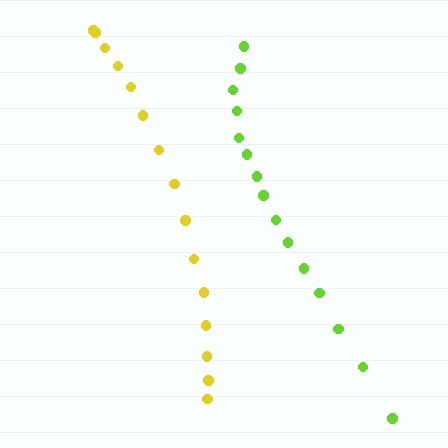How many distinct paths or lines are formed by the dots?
There are 2 distinct paths.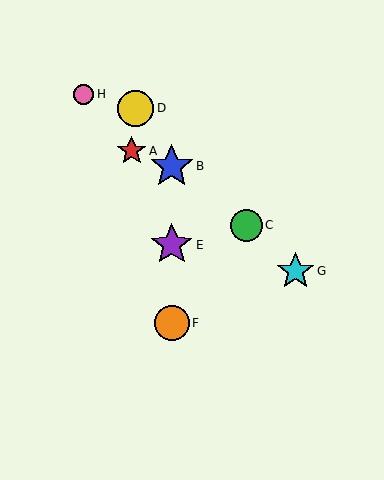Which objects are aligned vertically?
Objects B, E, F are aligned vertically.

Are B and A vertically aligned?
No, B is at x≈172 and A is at x≈132.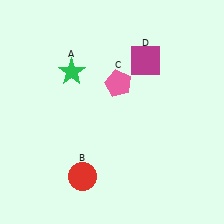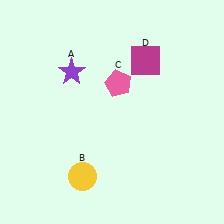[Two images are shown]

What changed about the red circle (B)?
In Image 1, B is red. In Image 2, it changed to yellow.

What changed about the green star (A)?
In Image 1, A is green. In Image 2, it changed to purple.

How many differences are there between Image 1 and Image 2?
There are 2 differences between the two images.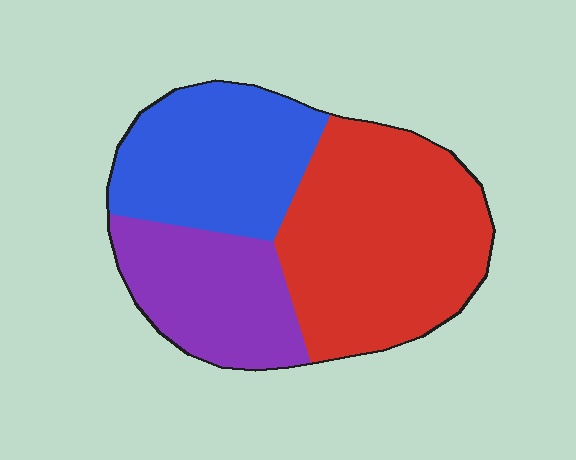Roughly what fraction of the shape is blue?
Blue covers 30% of the shape.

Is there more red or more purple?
Red.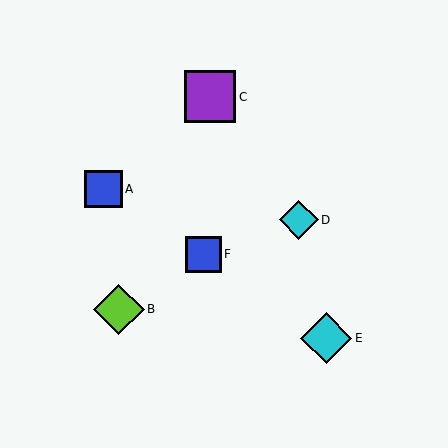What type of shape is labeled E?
Shape E is a cyan diamond.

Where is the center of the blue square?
The center of the blue square is at (103, 189).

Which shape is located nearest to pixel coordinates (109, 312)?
The lime diamond (labeled B) at (119, 309) is nearest to that location.